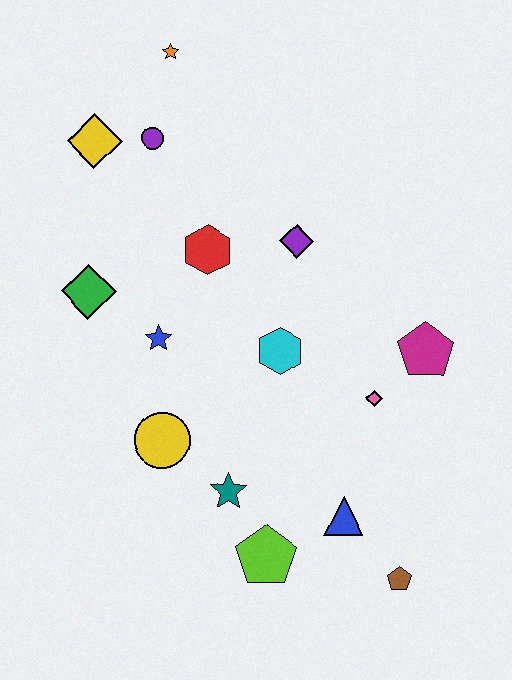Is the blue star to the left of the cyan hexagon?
Yes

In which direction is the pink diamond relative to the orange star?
The pink diamond is below the orange star.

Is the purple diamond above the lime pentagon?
Yes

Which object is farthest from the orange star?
The brown pentagon is farthest from the orange star.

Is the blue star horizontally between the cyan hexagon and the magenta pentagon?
No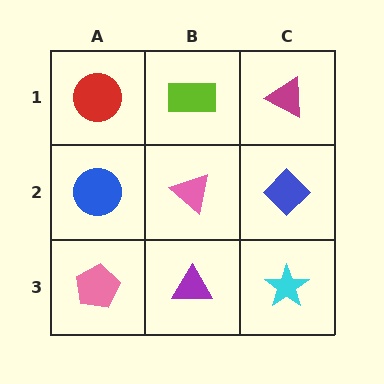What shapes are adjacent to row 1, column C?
A blue diamond (row 2, column C), a lime rectangle (row 1, column B).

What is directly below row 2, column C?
A cyan star.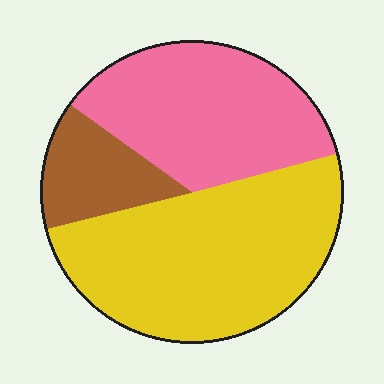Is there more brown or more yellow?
Yellow.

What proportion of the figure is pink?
Pink takes up about three eighths (3/8) of the figure.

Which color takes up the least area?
Brown, at roughly 15%.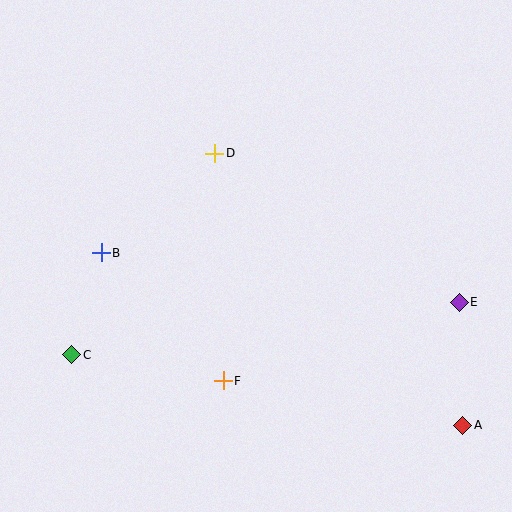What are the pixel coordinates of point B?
Point B is at (101, 253).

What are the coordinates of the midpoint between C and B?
The midpoint between C and B is at (87, 304).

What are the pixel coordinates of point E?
Point E is at (459, 302).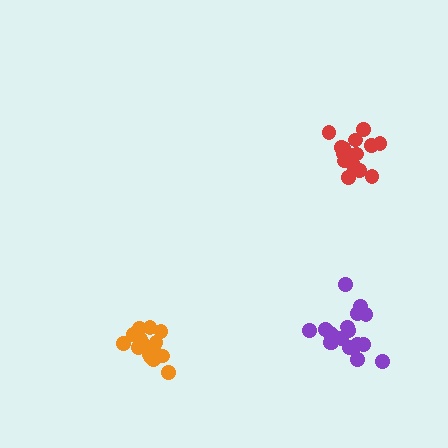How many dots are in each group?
Group 1: 17 dots, Group 2: 18 dots, Group 3: 15 dots (50 total).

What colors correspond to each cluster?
The clusters are colored: red, purple, orange.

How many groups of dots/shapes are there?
There are 3 groups.